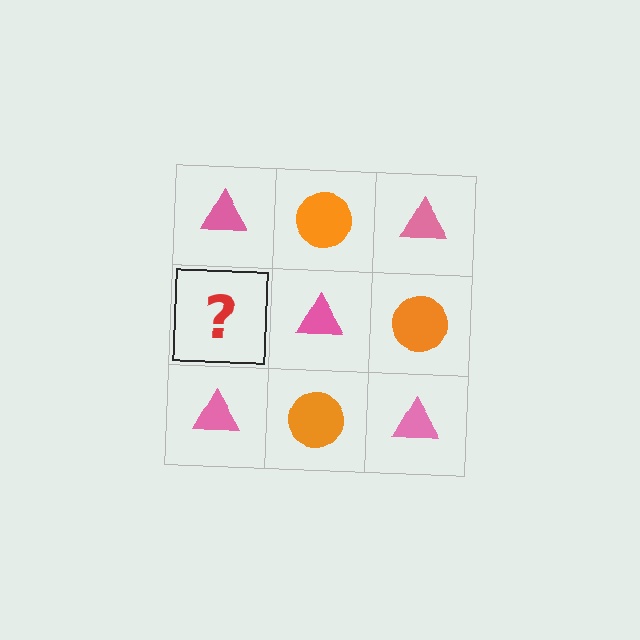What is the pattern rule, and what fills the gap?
The rule is that it alternates pink triangle and orange circle in a checkerboard pattern. The gap should be filled with an orange circle.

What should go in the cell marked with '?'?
The missing cell should contain an orange circle.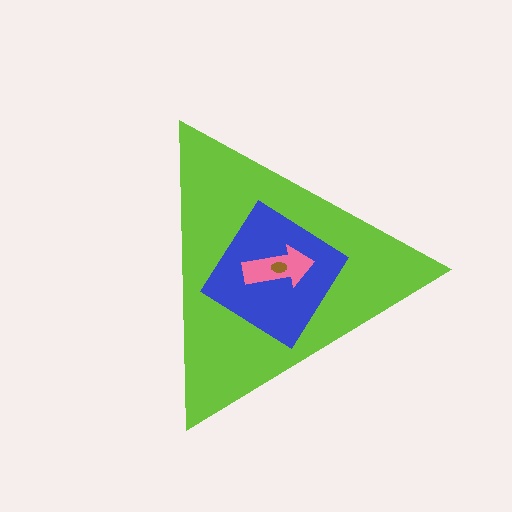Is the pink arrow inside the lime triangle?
Yes.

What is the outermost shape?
The lime triangle.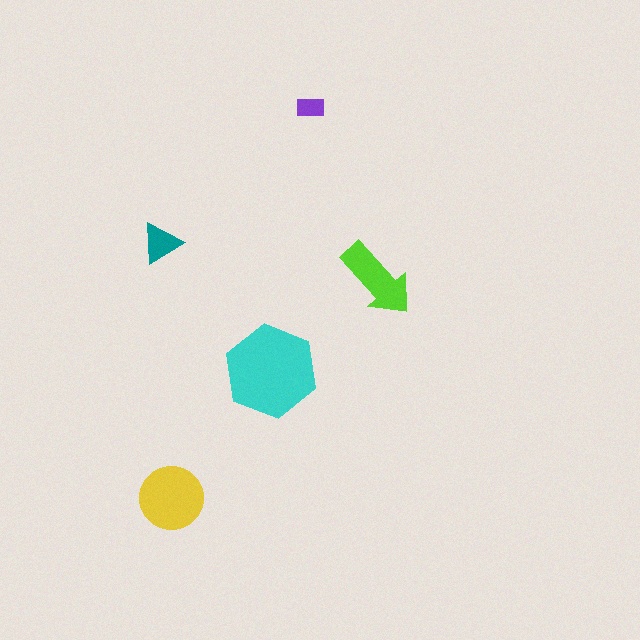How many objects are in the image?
There are 5 objects in the image.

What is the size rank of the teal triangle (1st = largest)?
4th.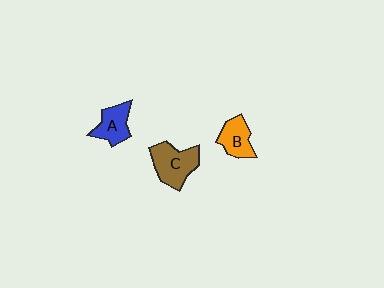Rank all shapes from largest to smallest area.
From largest to smallest: C (brown), A (blue), B (orange).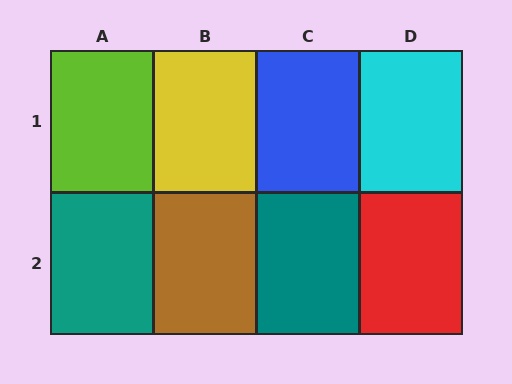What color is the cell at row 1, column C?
Blue.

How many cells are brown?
1 cell is brown.